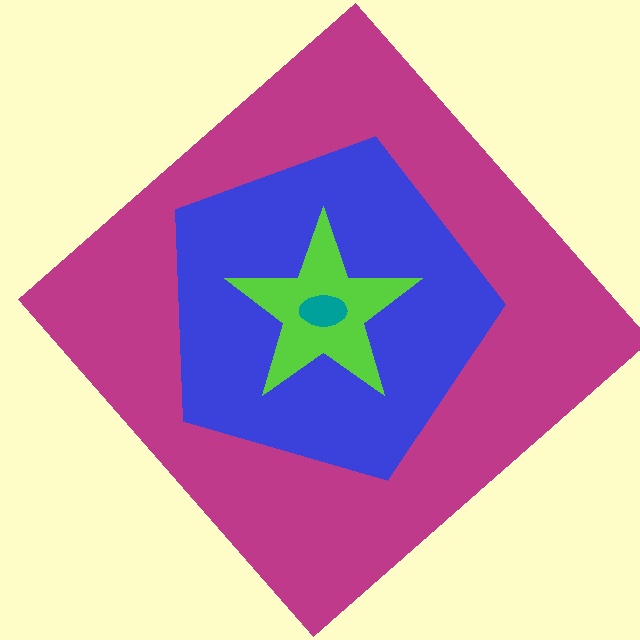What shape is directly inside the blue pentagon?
The lime star.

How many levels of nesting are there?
4.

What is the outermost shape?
The magenta diamond.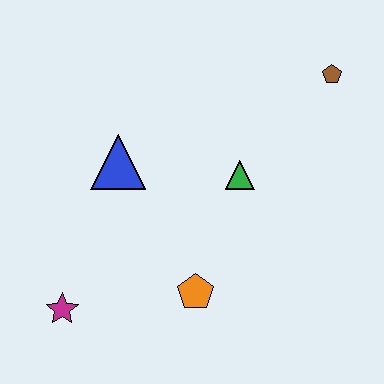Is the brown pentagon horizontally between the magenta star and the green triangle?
No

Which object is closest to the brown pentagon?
The green triangle is closest to the brown pentagon.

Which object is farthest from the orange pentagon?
The brown pentagon is farthest from the orange pentagon.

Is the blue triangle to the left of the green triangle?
Yes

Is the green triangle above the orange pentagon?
Yes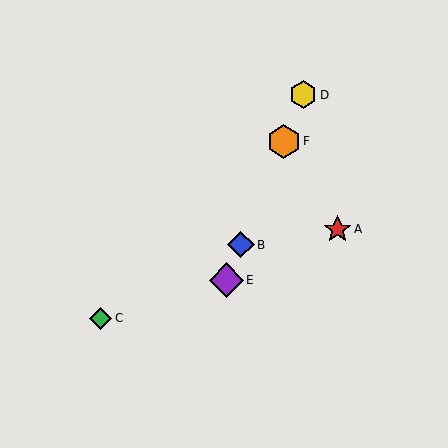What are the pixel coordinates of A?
Object A is at (337, 229).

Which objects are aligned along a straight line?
Objects B, D, E, F are aligned along a straight line.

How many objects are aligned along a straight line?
4 objects (B, D, E, F) are aligned along a straight line.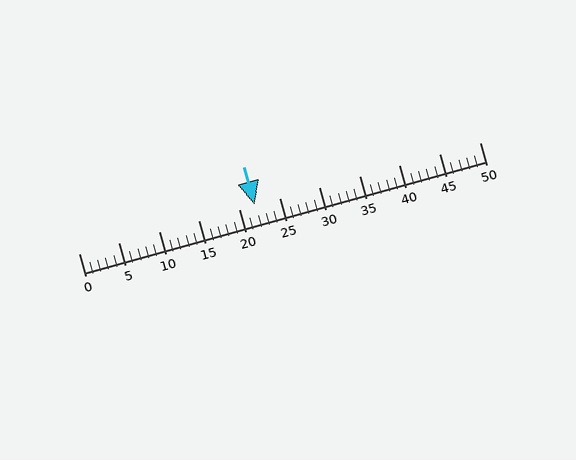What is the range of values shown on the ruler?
The ruler shows values from 0 to 50.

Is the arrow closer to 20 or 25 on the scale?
The arrow is closer to 20.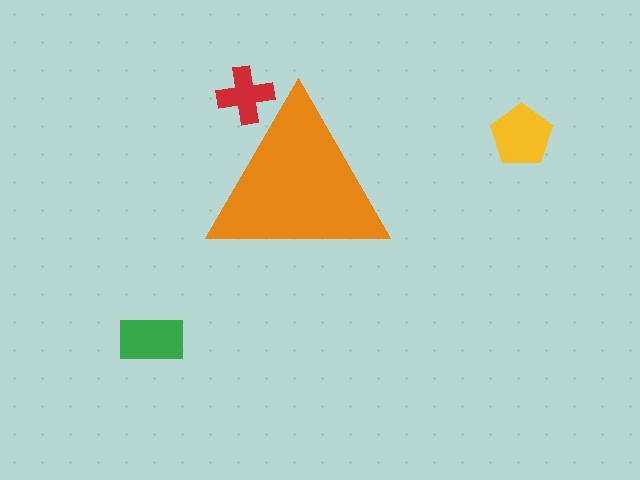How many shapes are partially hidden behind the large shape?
1 shape is partially hidden.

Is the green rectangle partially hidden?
No, the green rectangle is fully visible.